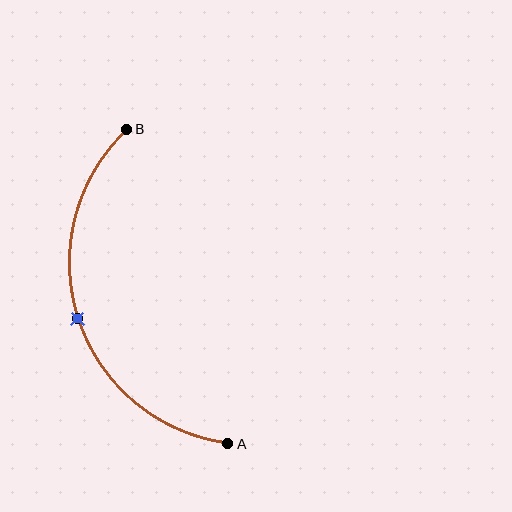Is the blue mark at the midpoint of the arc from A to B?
Yes. The blue mark lies on the arc at equal arc-length from both A and B — it is the arc midpoint.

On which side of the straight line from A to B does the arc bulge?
The arc bulges to the left of the straight line connecting A and B.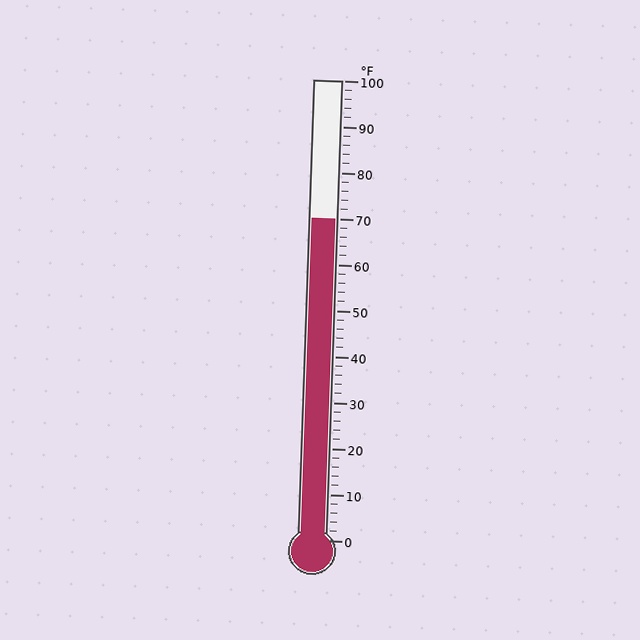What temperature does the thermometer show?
The thermometer shows approximately 70°F.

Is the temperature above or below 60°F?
The temperature is above 60°F.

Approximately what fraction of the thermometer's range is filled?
The thermometer is filled to approximately 70% of its range.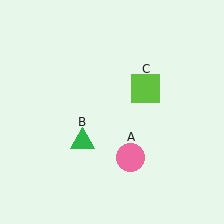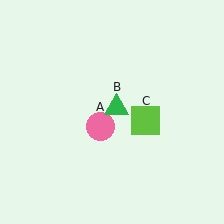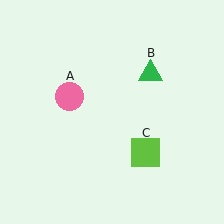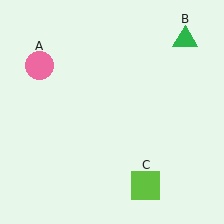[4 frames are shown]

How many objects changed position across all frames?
3 objects changed position: pink circle (object A), green triangle (object B), lime square (object C).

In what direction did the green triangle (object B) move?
The green triangle (object B) moved up and to the right.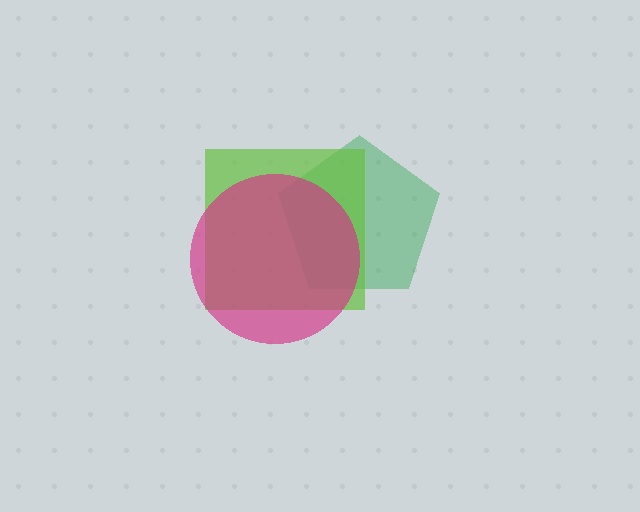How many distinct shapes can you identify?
There are 3 distinct shapes: a green pentagon, a lime square, a magenta circle.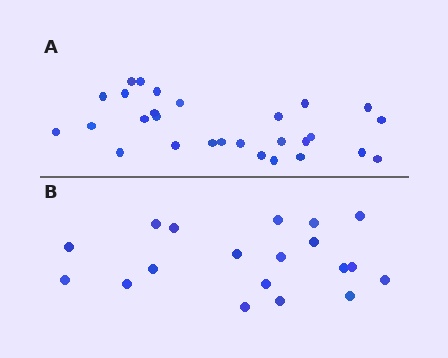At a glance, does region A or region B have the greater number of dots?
Region A (the top region) has more dots.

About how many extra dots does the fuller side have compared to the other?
Region A has roughly 8 or so more dots than region B.